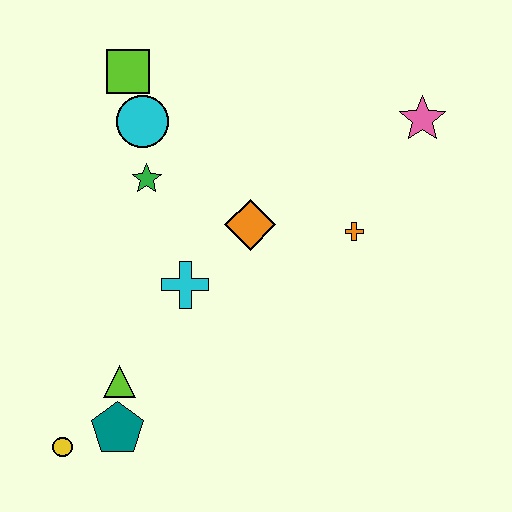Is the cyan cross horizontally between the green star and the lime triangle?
No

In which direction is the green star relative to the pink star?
The green star is to the left of the pink star.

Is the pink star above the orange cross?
Yes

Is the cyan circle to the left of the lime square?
No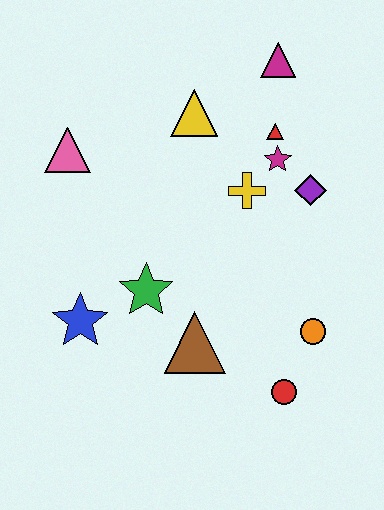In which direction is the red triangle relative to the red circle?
The red triangle is above the red circle.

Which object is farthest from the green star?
The magenta triangle is farthest from the green star.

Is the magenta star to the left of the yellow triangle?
No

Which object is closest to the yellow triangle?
The red triangle is closest to the yellow triangle.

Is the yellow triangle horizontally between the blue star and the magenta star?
Yes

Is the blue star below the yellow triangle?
Yes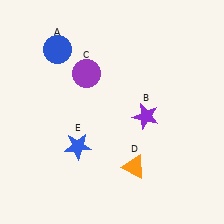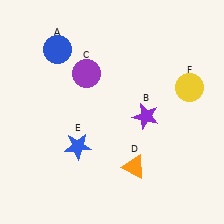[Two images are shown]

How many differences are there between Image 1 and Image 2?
There is 1 difference between the two images.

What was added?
A yellow circle (F) was added in Image 2.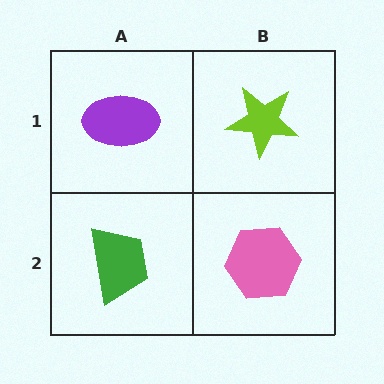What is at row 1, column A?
A purple ellipse.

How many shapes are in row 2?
2 shapes.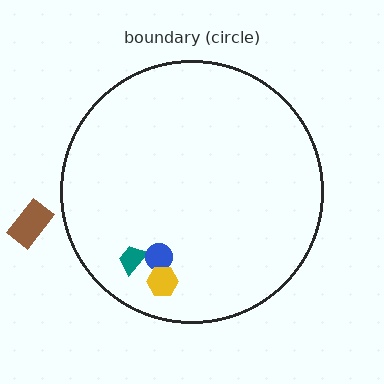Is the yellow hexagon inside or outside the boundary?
Inside.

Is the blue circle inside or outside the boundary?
Inside.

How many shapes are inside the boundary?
3 inside, 1 outside.